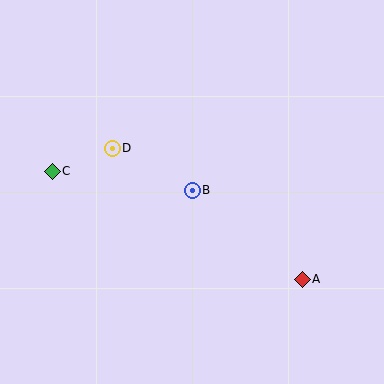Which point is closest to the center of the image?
Point B at (192, 190) is closest to the center.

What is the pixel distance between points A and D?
The distance between A and D is 231 pixels.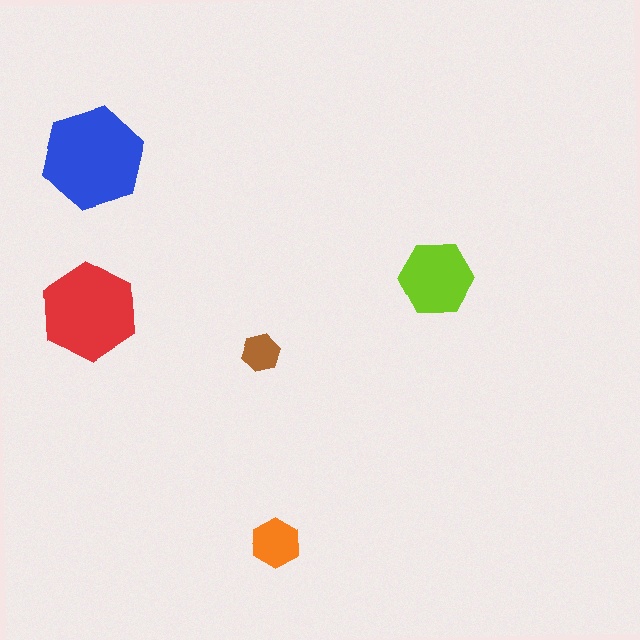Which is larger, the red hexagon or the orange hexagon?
The red one.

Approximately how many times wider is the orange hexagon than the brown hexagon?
About 1.5 times wider.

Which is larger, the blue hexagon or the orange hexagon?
The blue one.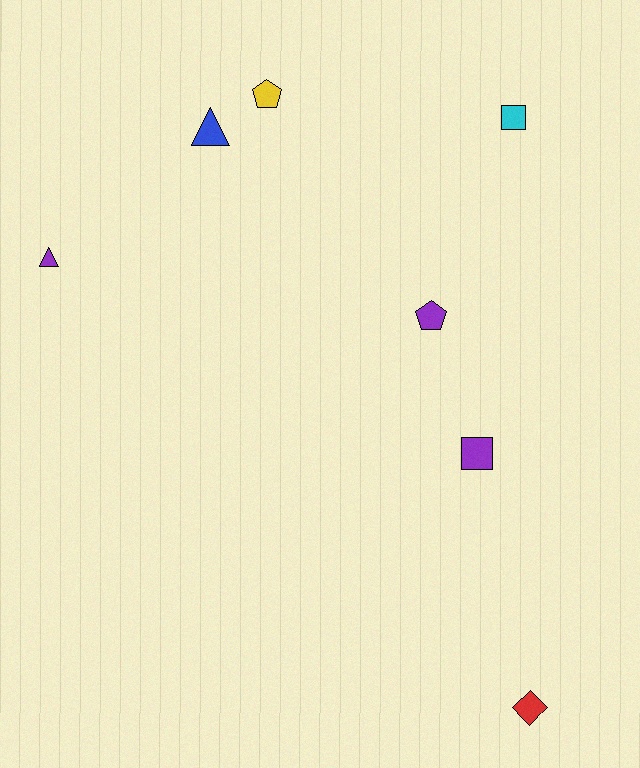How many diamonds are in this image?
There is 1 diamond.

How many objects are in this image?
There are 7 objects.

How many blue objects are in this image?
There is 1 blue object.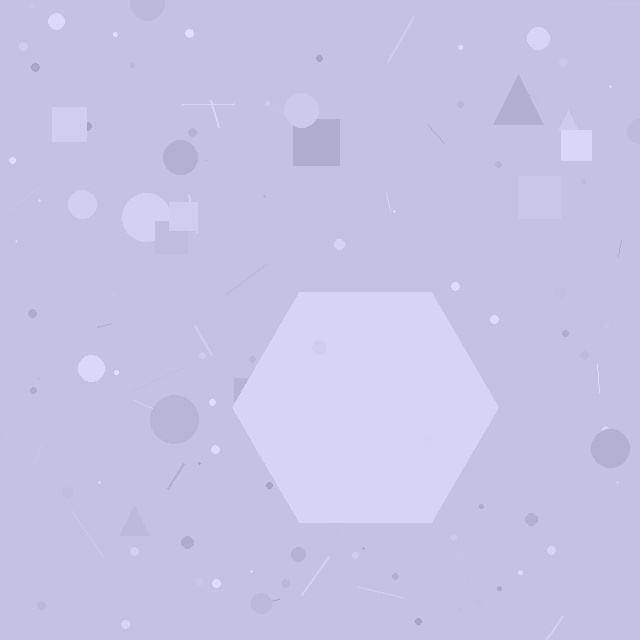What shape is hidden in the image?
A hexagon is hidden in the image.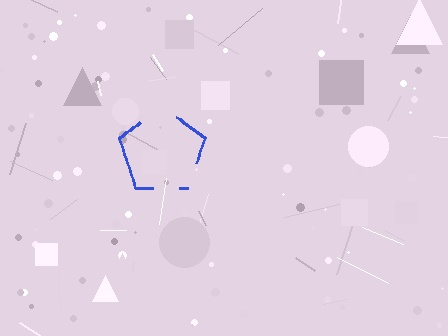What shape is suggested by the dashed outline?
The dashed outline suggests a pentagon.